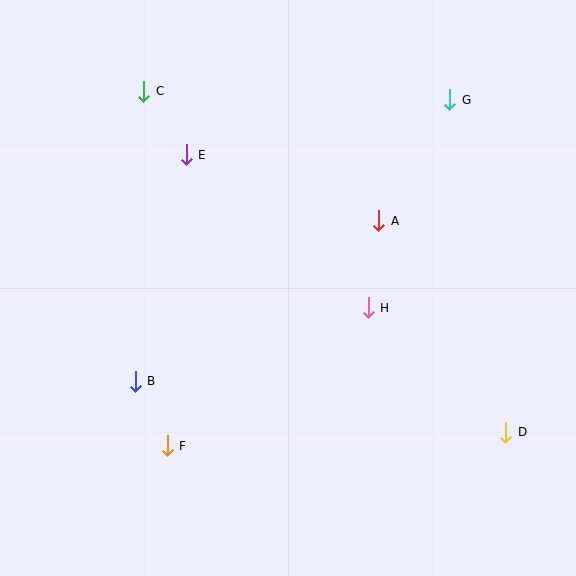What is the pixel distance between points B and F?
The distance between B and F is 72 pixels.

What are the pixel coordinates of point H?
Point H is at (368, 308).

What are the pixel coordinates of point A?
Point A is at (379, 221).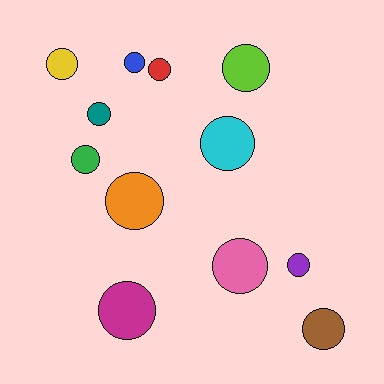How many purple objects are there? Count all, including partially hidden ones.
There is 1 purple object.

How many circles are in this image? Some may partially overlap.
There are 12 circles.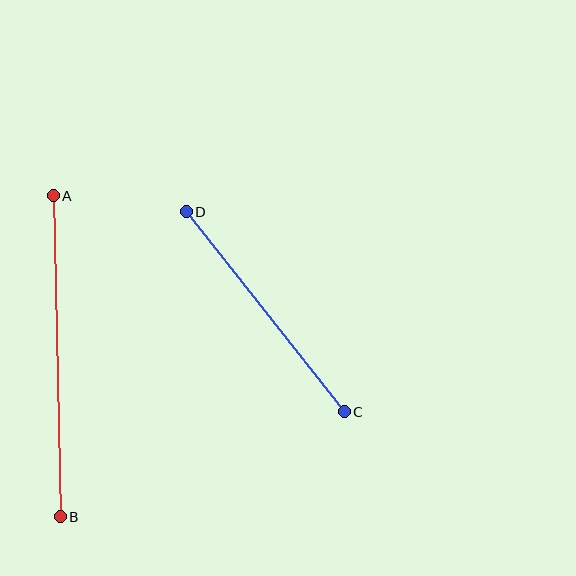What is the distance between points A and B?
The distance is approximately 321 pixels.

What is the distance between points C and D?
The distance is approximately 255 pixels.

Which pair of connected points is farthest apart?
Points A and B are farthest apart.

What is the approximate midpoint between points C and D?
The midpoint is at approximately (265, 312) pixels.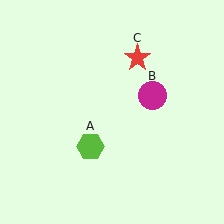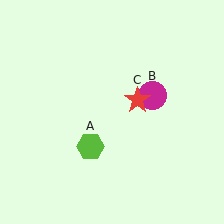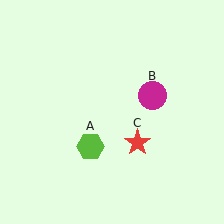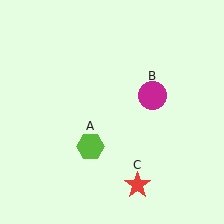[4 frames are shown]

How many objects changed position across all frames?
1 object changed position: red star (object C).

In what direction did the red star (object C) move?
The red star (object C) moved down.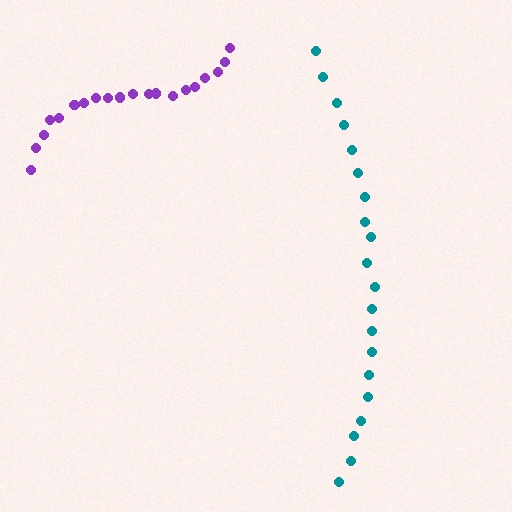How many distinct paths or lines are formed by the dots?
There are 2 distinct paths.